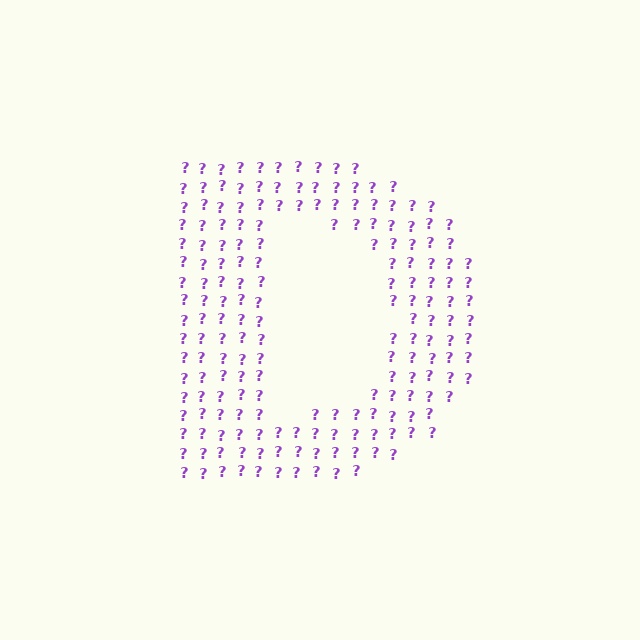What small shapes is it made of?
It is made of small question marks.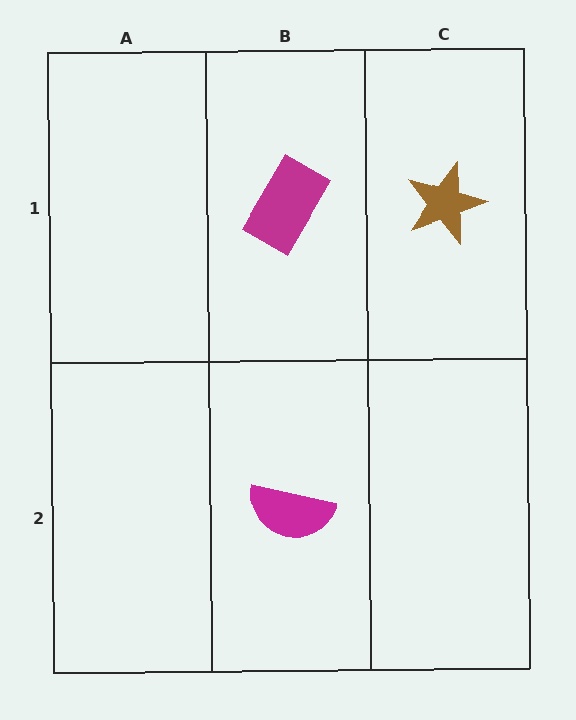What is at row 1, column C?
A brown star.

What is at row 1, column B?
A magenta rectangle.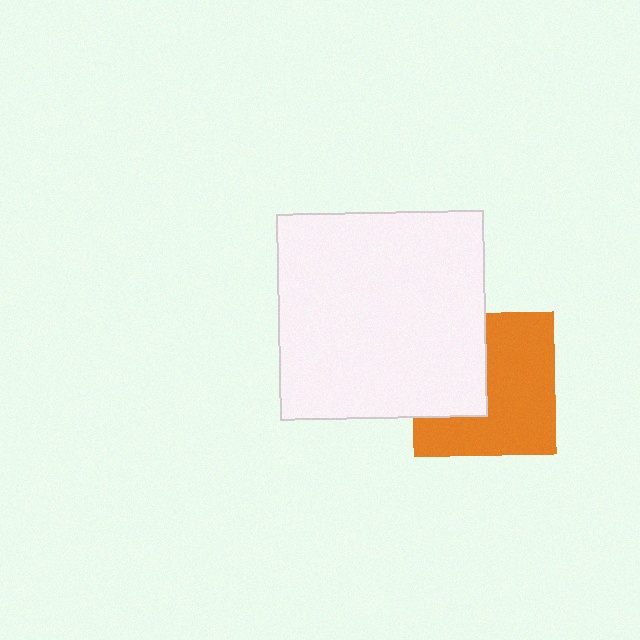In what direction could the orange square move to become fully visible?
The orange square could move right. That would shift it out from behind the white square entirely.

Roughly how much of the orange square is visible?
About half of it is visible (roughly 62%).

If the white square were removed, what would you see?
You would see the complete orange square.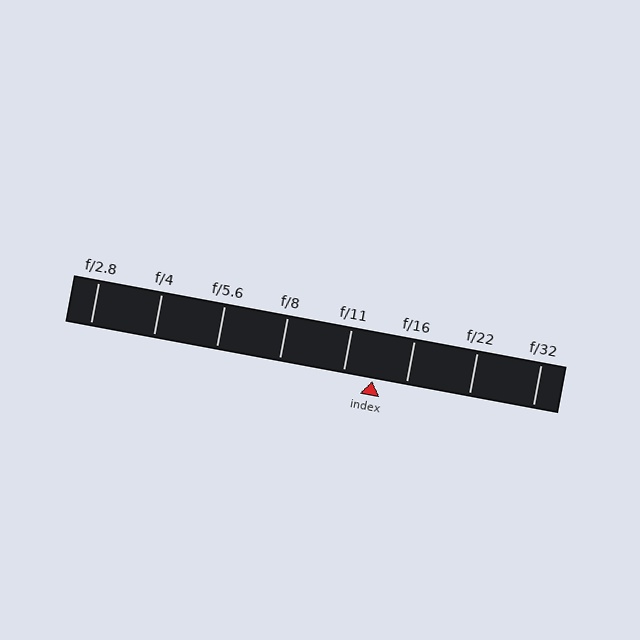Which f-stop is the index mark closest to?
The index mark is closest to f/11.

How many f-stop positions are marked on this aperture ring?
There are 8 f-stop positions marked.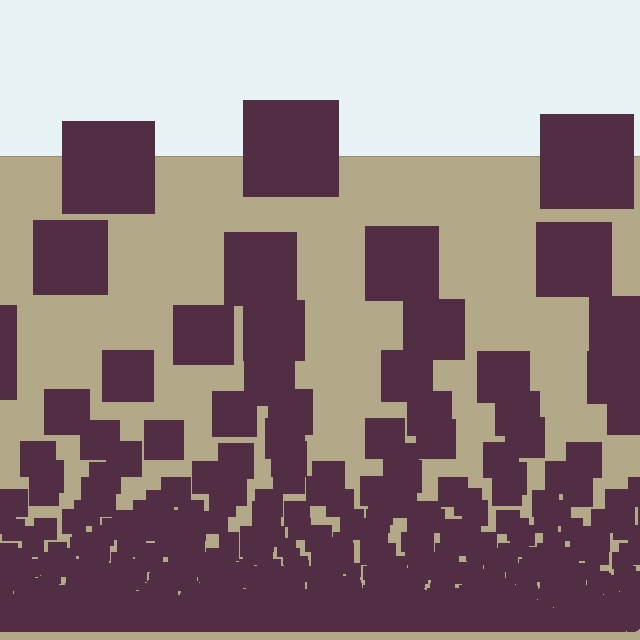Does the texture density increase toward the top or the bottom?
Density increases toward the bottom.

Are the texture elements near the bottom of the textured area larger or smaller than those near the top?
Smaller. The gradient is inverted — elements near the bottom are smaller and denser.